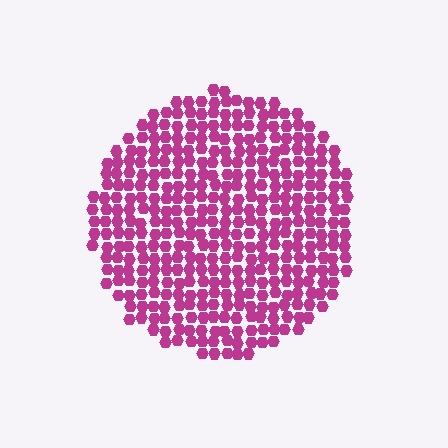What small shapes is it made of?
It is made of small hexagons.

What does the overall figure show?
The overall figure shows a circle.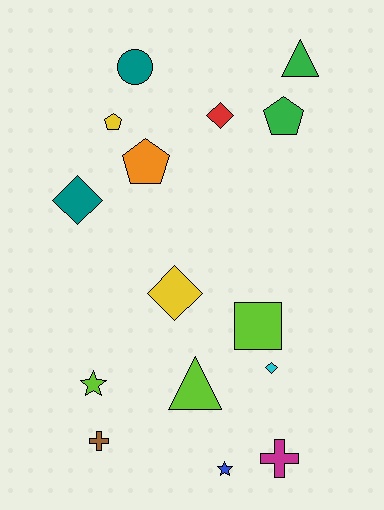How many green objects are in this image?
There are 2 green objects.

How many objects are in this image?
There are 15 objects.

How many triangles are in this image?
There are 2 triangles.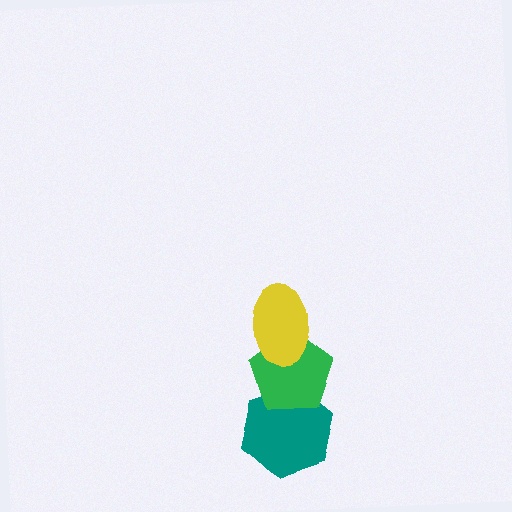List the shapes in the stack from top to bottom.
From top to bottom: the yellow ellipse, the green pentagon, the teal hexagon.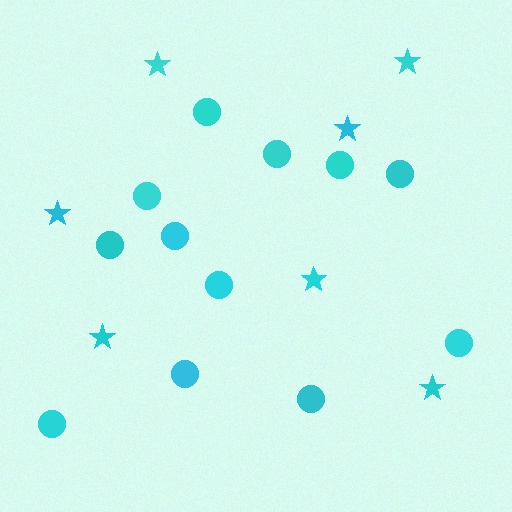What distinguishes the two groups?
There are 2 groups: one group of stars (7) and one group of circles (12).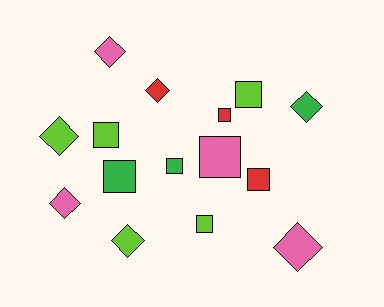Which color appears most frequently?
Lime, with 5 objects.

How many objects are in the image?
There are 15 objects.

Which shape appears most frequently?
Square, with 8 objects.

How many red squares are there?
There are 2 red squares.